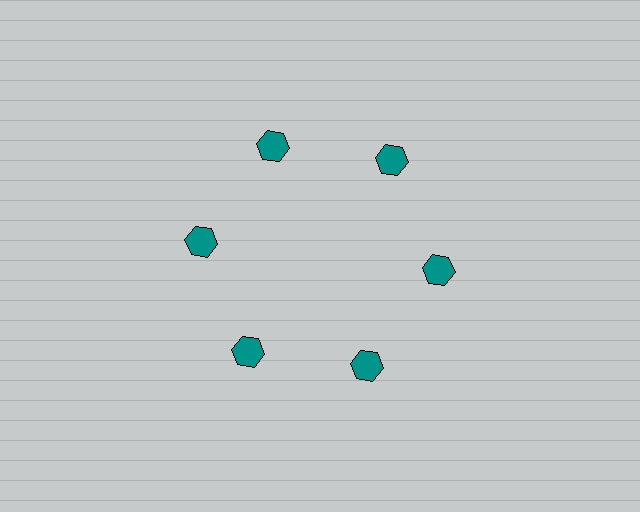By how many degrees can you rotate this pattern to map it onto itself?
The pattern maps onto itself every 60 degrees of rotation.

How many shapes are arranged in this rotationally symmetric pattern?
There are 6 shapes, arranged in 6 groups of 1.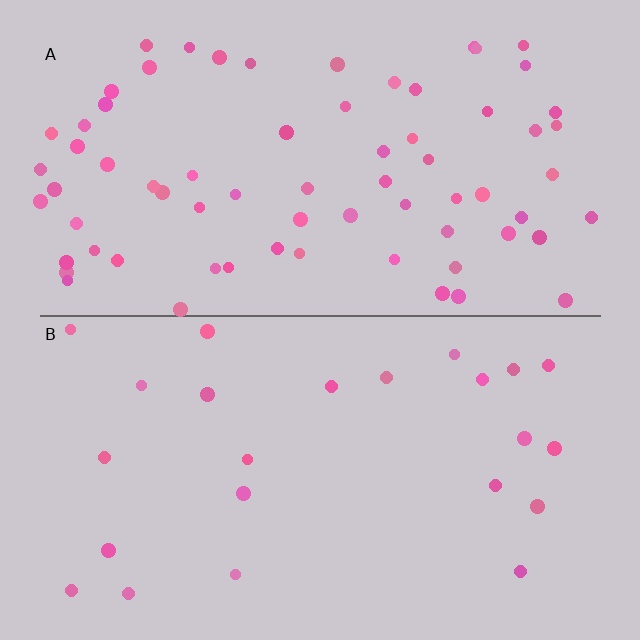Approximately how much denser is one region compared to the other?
Approximately 3.0× — region A over region B.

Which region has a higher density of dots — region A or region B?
A (the top).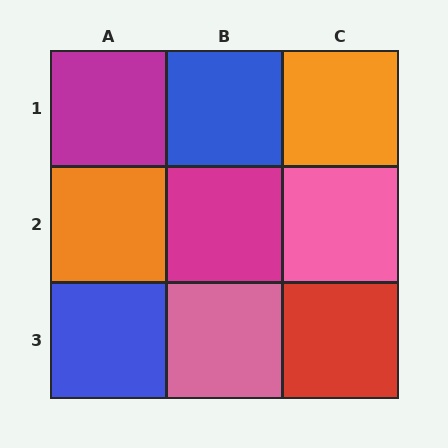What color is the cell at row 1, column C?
Orange.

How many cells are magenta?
2 cells are magenta.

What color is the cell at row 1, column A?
Magenta.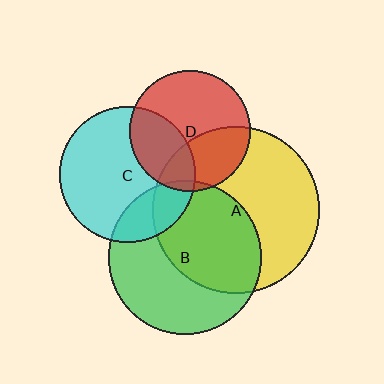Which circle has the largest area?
Circle A (yellow).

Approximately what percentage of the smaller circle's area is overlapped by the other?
Approximately 5%.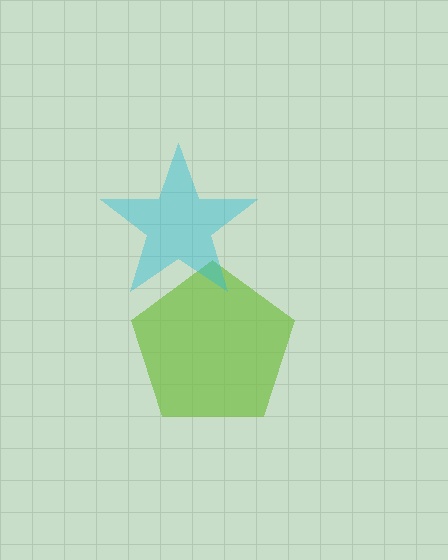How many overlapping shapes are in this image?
There are 2 overlapping shapes in the image.